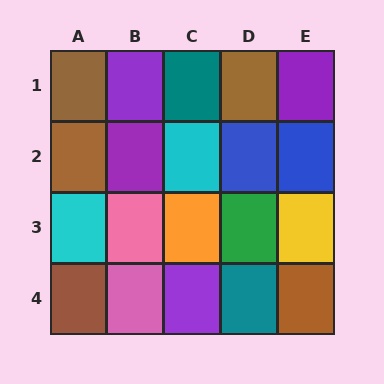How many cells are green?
1 cell is green.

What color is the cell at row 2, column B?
Purple.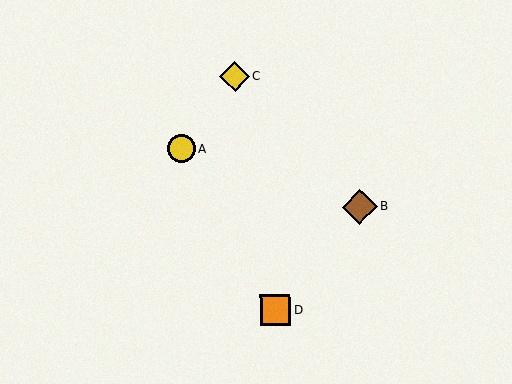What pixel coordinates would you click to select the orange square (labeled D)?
Click at (275, 310) to select the orange square D.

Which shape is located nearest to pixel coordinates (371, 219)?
The brown diamond (labeled B) at (360, 207) is nearest to that location.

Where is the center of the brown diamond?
The center of the brown diamond is at (360, 207).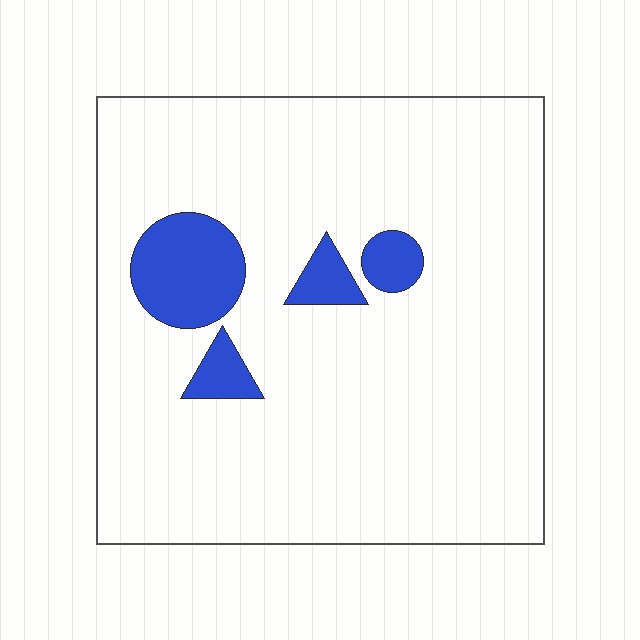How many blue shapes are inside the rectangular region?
4.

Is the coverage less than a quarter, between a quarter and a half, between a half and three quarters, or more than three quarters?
Less than a quarter.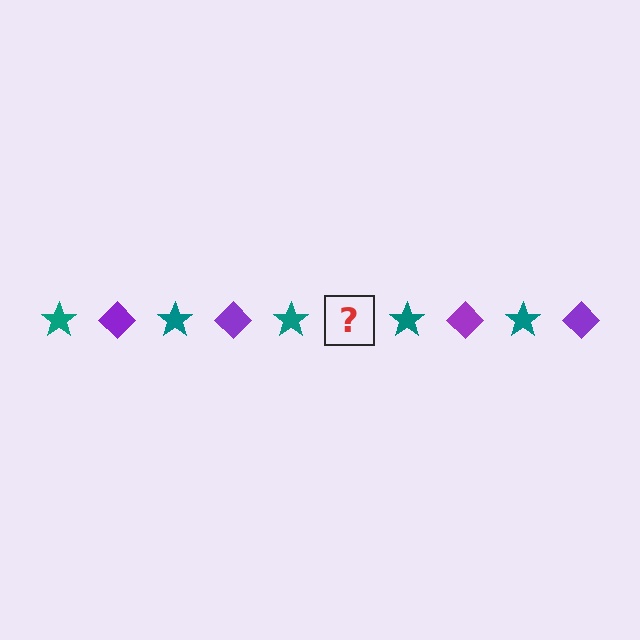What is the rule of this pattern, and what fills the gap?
The rule is that the pattern alternates between teal star and purple diamond. The gap should be filled with a purple diamond.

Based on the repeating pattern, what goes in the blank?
The blank should be a purple diamond.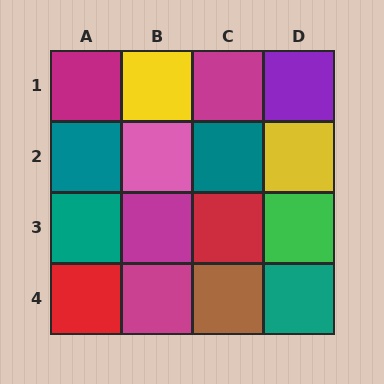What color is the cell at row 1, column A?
Magenta.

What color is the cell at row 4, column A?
Red.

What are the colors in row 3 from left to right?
Teal, magenta, red, green.